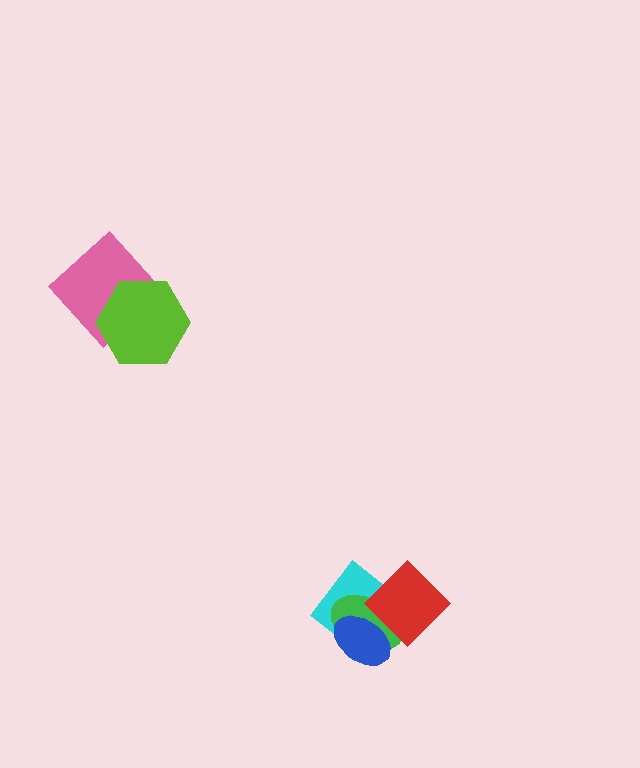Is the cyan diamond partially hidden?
Yes, it is partially covered by another shape.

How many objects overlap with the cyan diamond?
3 objects overlap with the cyan diamond.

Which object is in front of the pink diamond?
The lime hexagon is in front of the pink diamond.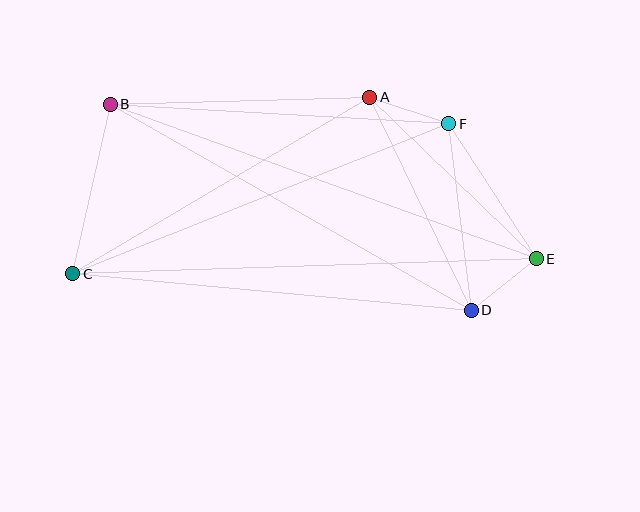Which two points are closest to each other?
Points D and E are closest to each other.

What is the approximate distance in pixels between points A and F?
The distance between A and F is approximately 83 pixels.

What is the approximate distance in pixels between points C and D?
The distance between C and D is approximately 400 pixels.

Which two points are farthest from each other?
Points C and E are farthest from each other.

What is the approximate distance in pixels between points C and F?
The distance between C and F is approximately 405 pixels.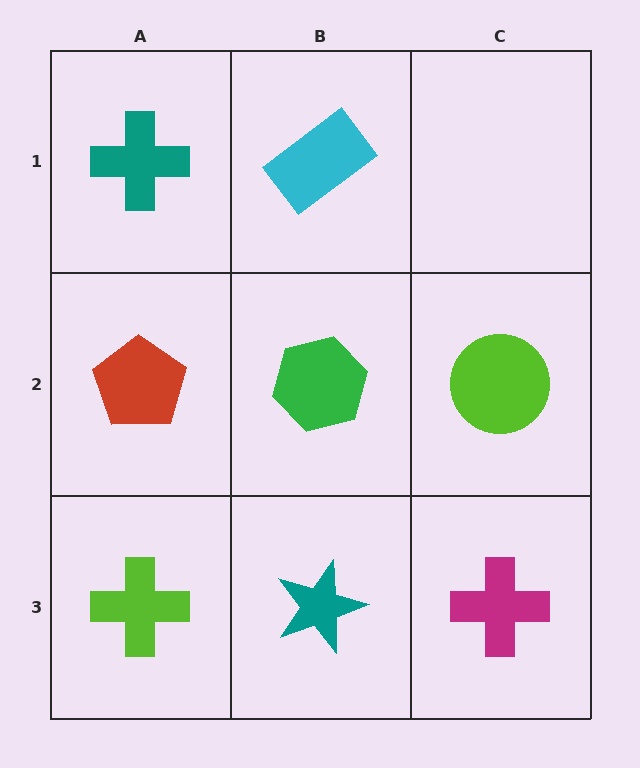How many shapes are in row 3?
3 shapes.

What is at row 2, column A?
A red pentagon.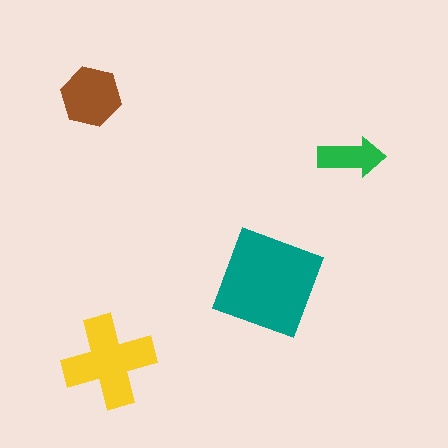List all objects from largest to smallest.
The teal diamond, the yellow cross, the brown hexagon, the green arrow.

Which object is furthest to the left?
The brown hexagon is leftmost.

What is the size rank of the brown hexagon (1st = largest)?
3rd.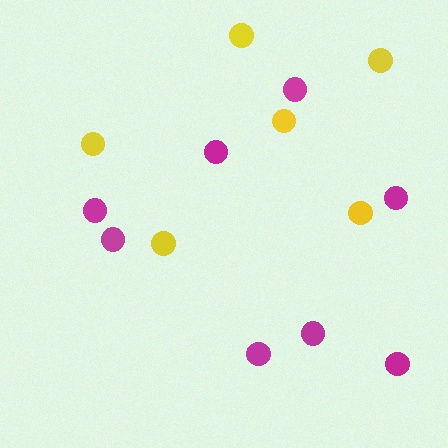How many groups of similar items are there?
There are 2 groups: one group of yellow circles (6) and one group of magenta circles (8).